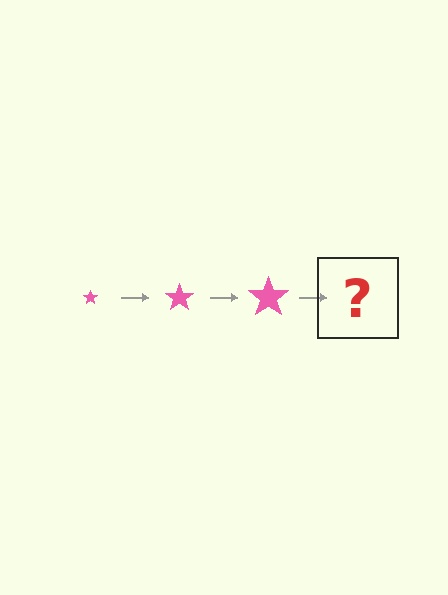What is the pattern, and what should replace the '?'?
The pattern is that the star gets progressively larger each step. The '?' should be a pink star, larger than the previous one.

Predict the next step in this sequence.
The next step is a pink star, larger than the previous one.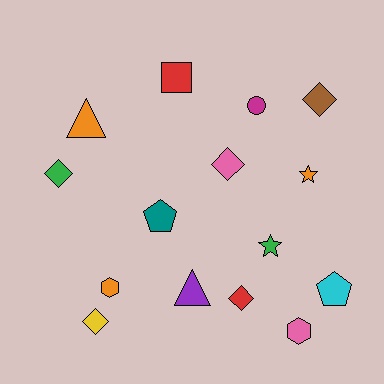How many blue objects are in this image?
There are no blue objects.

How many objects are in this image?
There are 15 objects.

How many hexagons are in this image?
There are 2 hexagons.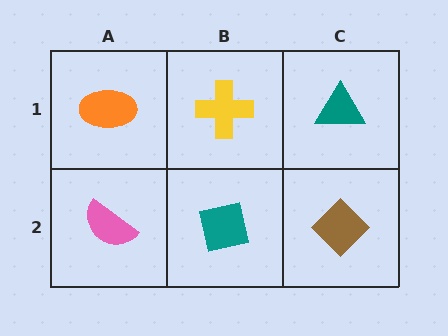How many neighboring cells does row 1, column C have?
2.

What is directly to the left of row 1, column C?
A yellow cross.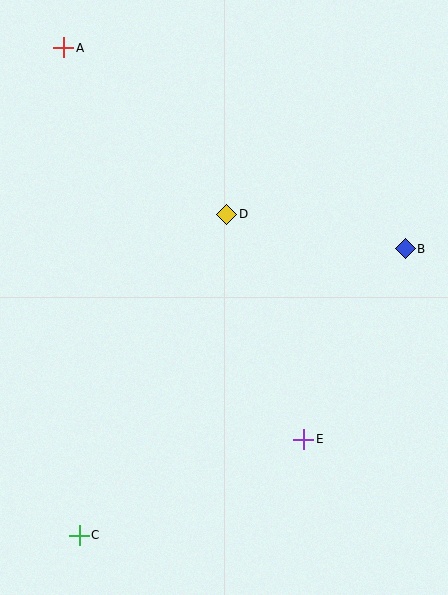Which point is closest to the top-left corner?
Point A is closest to the top-left corner.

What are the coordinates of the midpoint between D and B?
The midpoint between D and B is at (316, 231).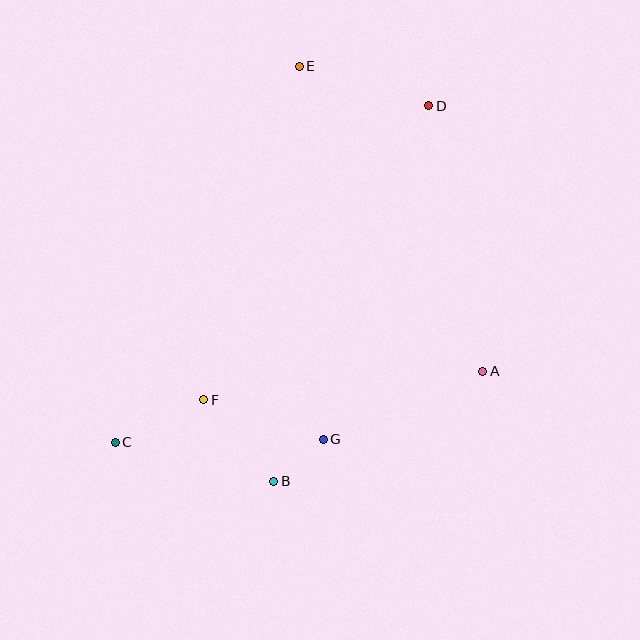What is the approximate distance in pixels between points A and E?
The distance between A and E is approximately 356 pixels.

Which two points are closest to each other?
Points B and G are closest to each other.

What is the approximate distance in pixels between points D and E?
The distance between D and E is approximately 136 pixels.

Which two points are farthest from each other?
Points C and D are farthest from each other.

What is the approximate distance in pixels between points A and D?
The distance between A and D is approximately 271 pixels.